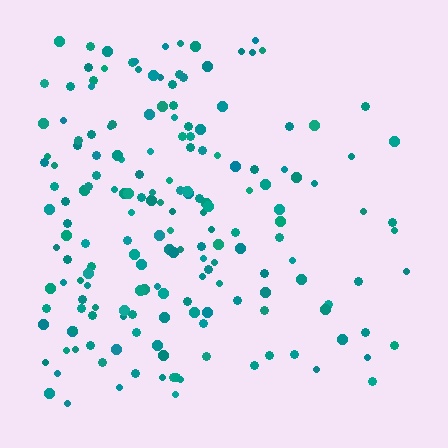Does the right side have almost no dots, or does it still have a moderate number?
Still a moderate number, just noticeably fewer than the left.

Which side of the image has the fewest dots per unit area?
The right.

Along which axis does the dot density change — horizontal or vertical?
Horizontal.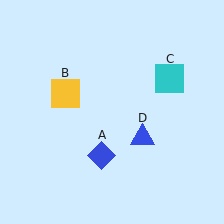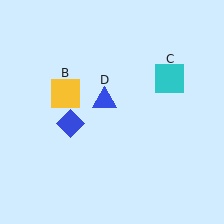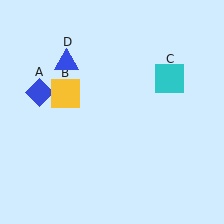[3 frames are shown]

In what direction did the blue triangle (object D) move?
The blue triangle (object D) moved up and to the left.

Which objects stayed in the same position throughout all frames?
Yellow square (object B) and cyan square (object C) remained stationary.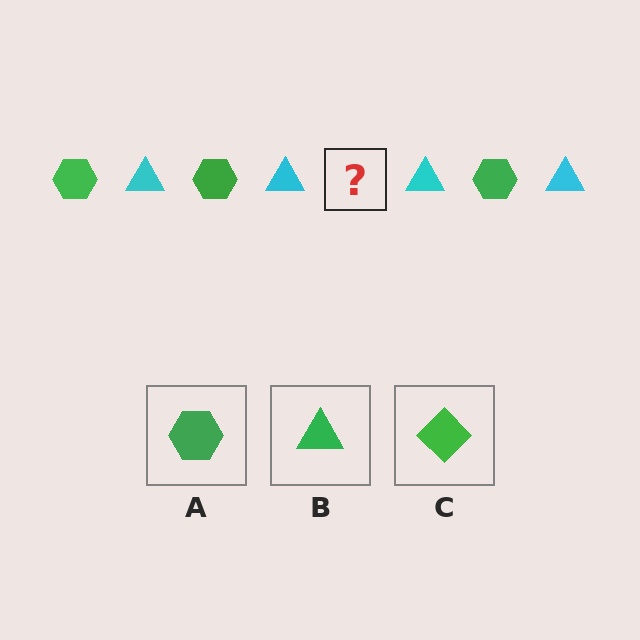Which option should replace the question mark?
Option A.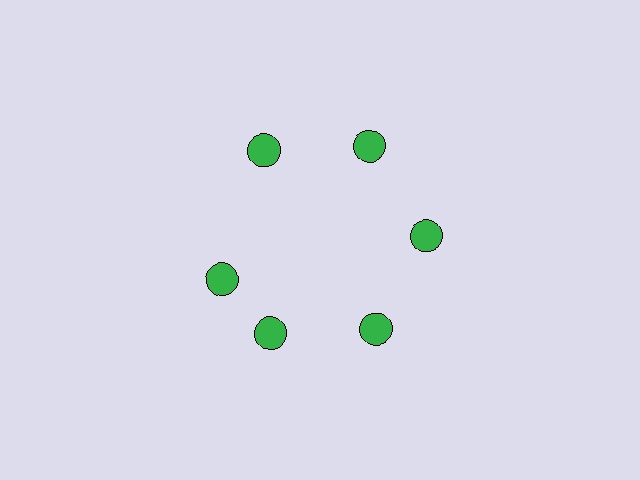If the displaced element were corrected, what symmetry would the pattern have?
It would have 6-fold rotational symmetry — the pattern would map onto itself every 60 degrees.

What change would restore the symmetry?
The symmetry would be restored by rotating it back into even spacing with its neighbors so that all 6 circles sit at equal angles and equal distance from the center.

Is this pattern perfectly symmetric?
No. The 6 green circles are arranged in a ring, but one element near the 9 o'clock position is rotated out of alignment along the ring, breaking the 6-fold rotational symmetry.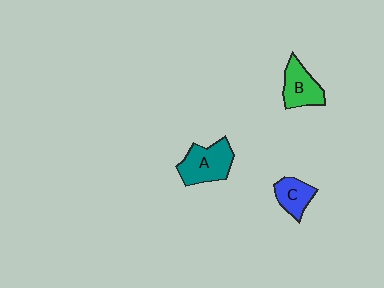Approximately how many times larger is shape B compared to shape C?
Approximately 1.3 times.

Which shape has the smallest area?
Shape C (blue).